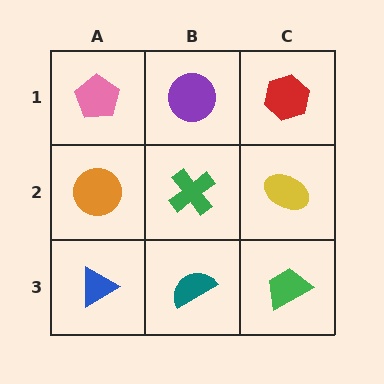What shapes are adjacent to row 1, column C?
A yellow ellipse (row 2, column C), a purple circle (row 1, column B).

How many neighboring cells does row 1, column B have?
3.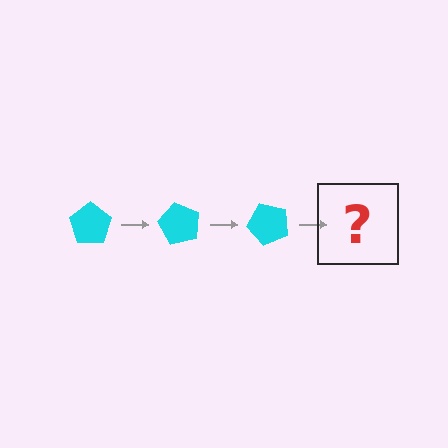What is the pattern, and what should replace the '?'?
The pattern is that the pentagon rotates 60 degrees each step. The '?' should be a cyan pentagon rotated 180 degrees.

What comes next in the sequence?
The next element should be a cyan pentagon rotated 180 degrees.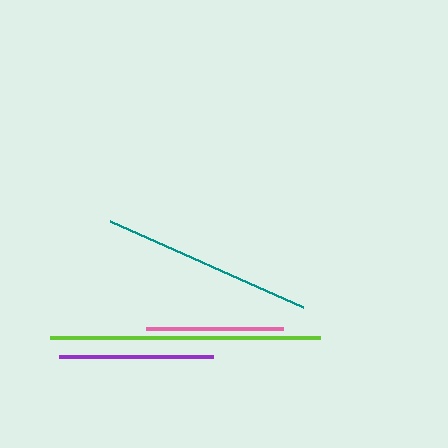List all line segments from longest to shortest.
From longest to shortest: lime, teal, purple, pink.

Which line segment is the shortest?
The pink line is the shortest at approximately 136 pixels.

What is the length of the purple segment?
The purple segment is approximately 155 pixels long.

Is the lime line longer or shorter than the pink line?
The lime line is longer than the pink line.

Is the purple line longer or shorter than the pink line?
The purple line is longer than the pink line.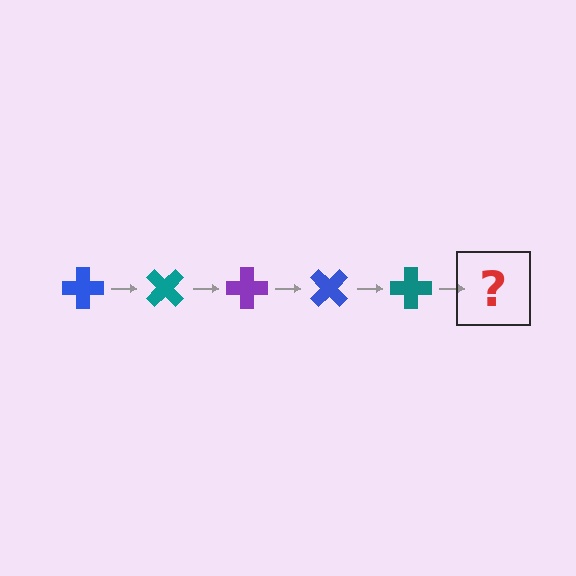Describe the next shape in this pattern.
It should be a purple cross, rotated 225 degrees from the start.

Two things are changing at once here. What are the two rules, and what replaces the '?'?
The two rules are that it rotates 45 degrees each step and the color cycles through blue, teal, and purple. The '?' should be a purple cross, rotated 225 degrees from the start.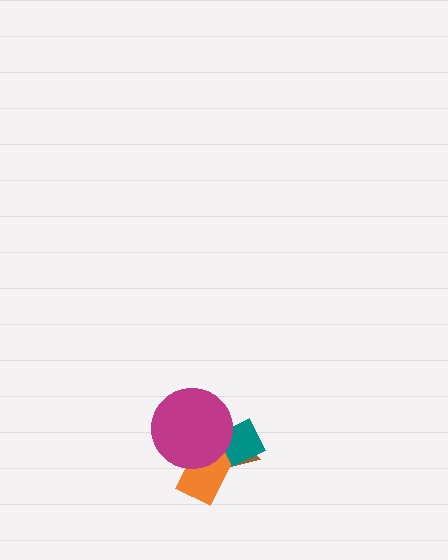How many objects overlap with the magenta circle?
3 objects overlap with the magenta circle.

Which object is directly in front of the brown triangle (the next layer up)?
The orange rectangle is directly in front of the brown triangle.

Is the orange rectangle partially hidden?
Yes, it is partially covered by another shape.